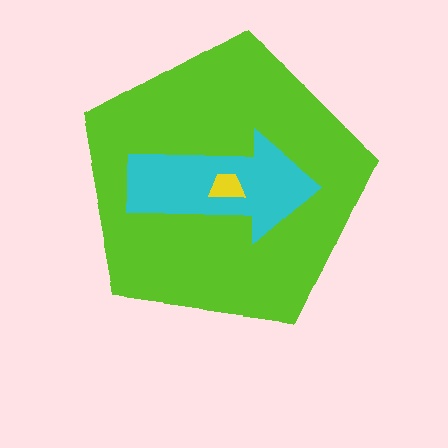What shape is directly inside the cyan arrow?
The yellow trapezoid.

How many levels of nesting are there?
3.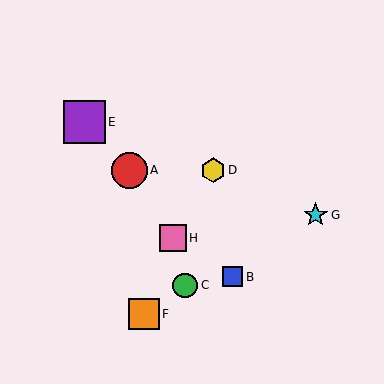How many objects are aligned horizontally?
2 objects (A, D) are aligned horizontally.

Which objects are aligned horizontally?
Objects A, D are aligned horizontally.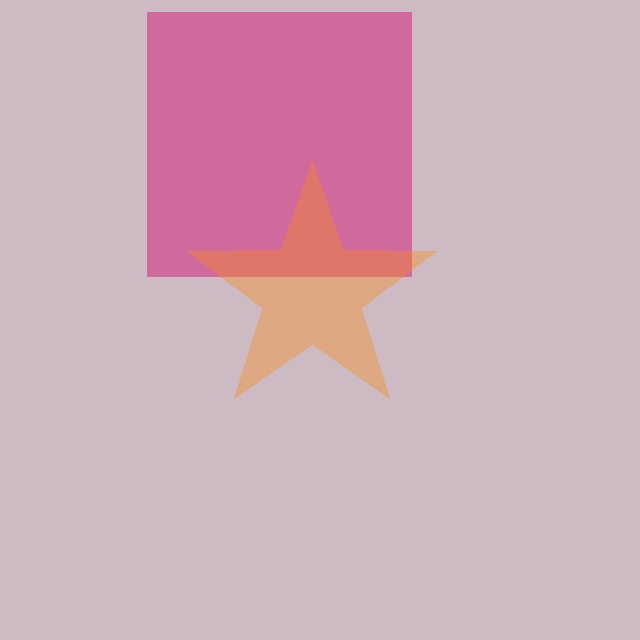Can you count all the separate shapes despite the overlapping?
Yes, there are 2 separate shapes.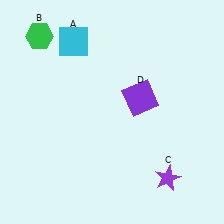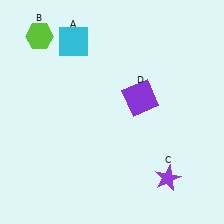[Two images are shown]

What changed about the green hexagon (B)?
In Image 1, B is green. In Image 2, it changed to lime.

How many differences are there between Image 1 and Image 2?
There is 1 difference between the two images.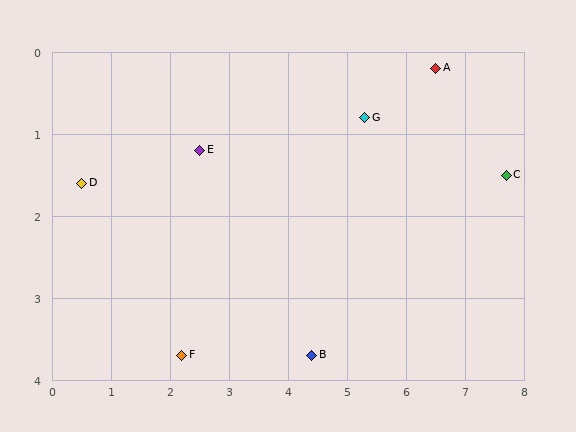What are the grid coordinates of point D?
Point D is at approximately (0.5, 1.6).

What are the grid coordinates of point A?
Point A is at approximately (6.5, 0.2).